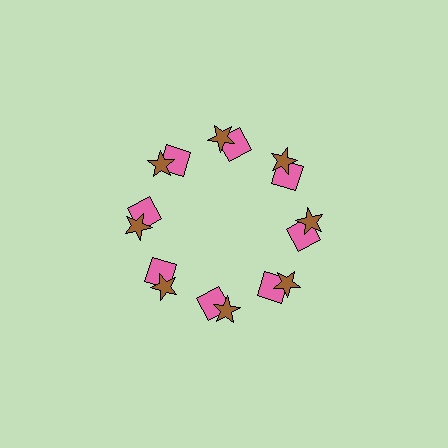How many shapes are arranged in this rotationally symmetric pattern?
There are 16 shapes, arranged in 8 groups of 2.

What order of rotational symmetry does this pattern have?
This pattern has 8-fold rotational symmetry.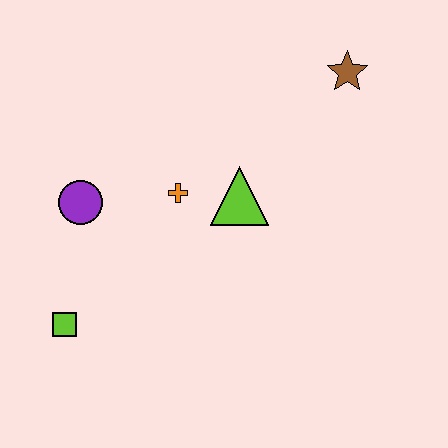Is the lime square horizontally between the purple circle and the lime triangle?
No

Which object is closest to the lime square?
The purple circle is closest to the lime square.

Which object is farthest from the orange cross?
The brown star is farthest from the orange cross.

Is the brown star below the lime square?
No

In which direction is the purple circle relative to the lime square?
The purple circle is above the lime square.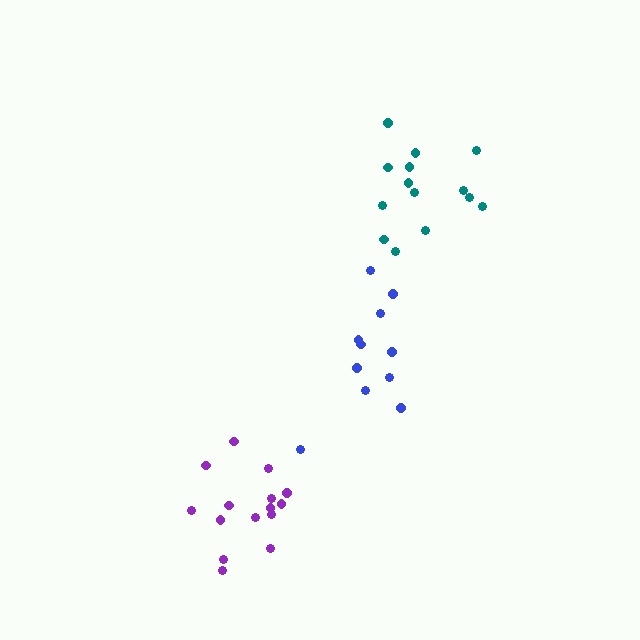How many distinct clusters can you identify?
There are 3 distinct clusters.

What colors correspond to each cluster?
The clusters are colored: teal, purple, blue.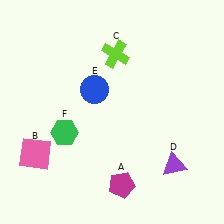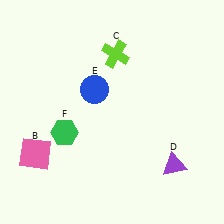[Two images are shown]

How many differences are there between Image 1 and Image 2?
There is 1 difference between the two images.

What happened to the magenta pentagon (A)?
The magenta pentagon (A) was removed in Image 2. It was in the bottom-right area of Image 1.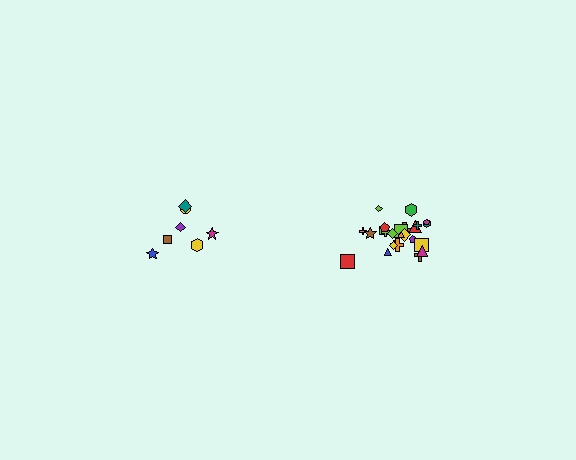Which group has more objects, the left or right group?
The right group.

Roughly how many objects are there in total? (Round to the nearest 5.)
Roughly 30 objects in total.